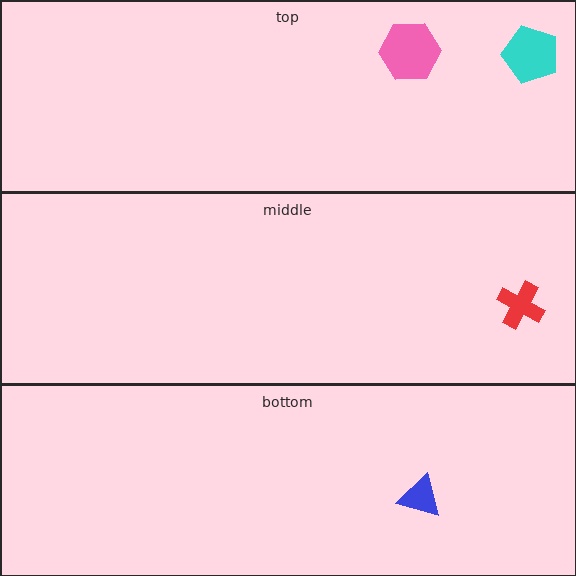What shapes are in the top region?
The pink hexagon, the cyan pentagon.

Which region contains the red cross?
The middle region.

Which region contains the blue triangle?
The bottom region.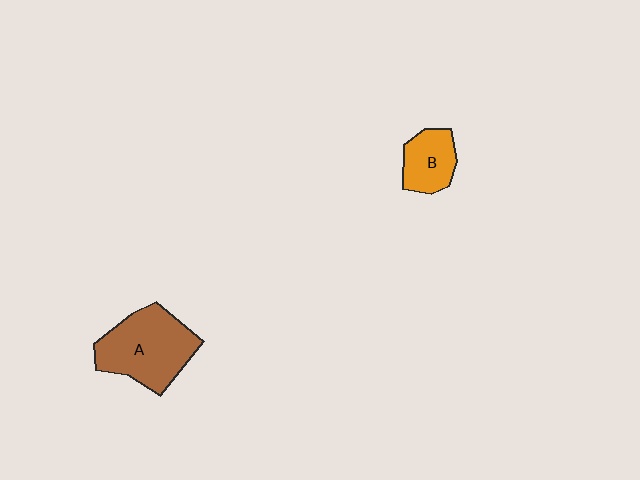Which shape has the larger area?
Shape A (brown).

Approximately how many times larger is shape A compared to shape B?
Approximately 2.0 times.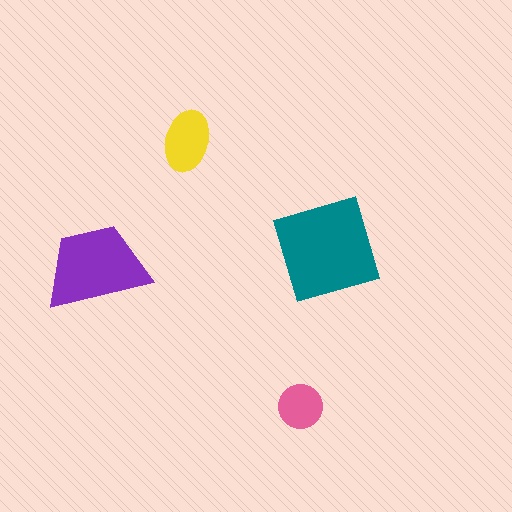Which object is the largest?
The teal square.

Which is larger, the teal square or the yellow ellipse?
The teal square.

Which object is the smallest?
The pink circle.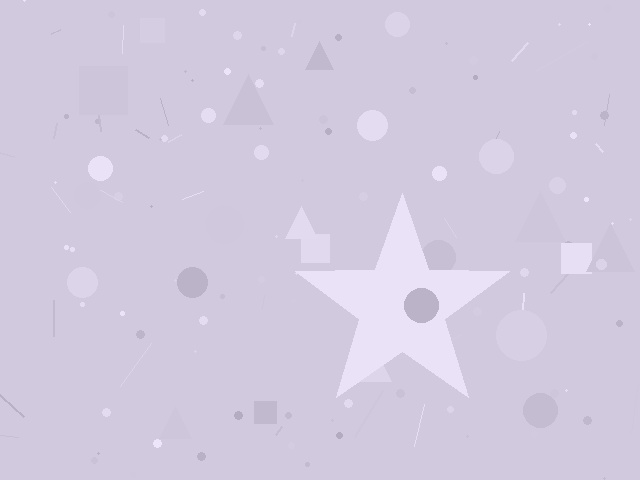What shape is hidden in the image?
A star is hidden in the image.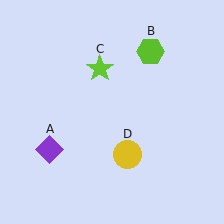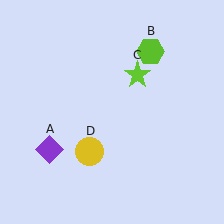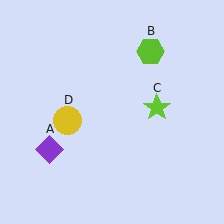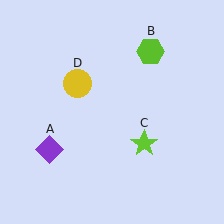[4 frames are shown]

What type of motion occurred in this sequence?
The lime star (object C), yellow circle (object D) rotated clockwise around the center of the scene.